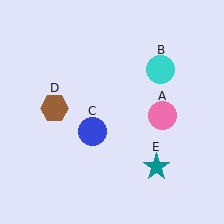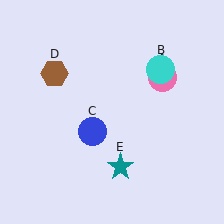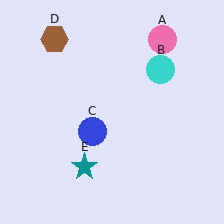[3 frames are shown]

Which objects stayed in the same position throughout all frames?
Cyan circle (object B) and blue circle (object C) remained stationary.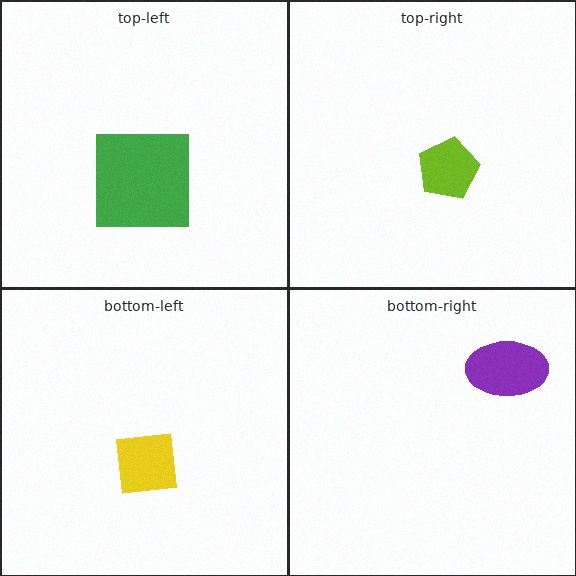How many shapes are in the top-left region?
1.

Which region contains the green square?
The top-left region.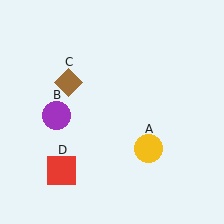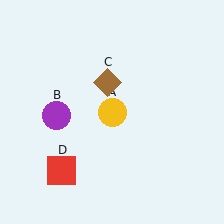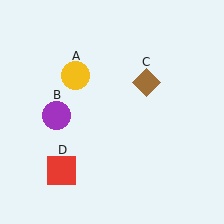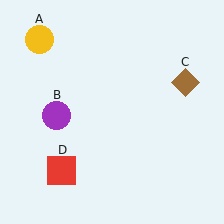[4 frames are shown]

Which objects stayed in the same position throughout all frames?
Purple circle (object B) and red square (object D) remained stationary.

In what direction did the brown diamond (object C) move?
The brown diamond (object C) moved right.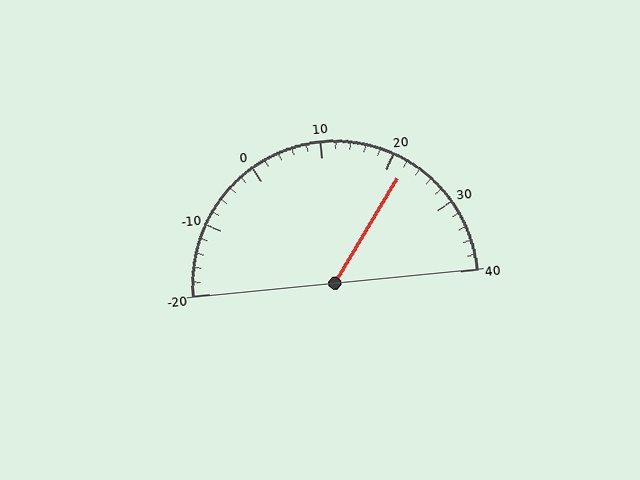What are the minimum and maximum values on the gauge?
The gauge ranges from -20 to 40.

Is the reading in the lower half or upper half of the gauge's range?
The reading is in the upper half of the range (-20 to 40).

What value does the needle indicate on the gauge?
The needle indicates approximately 22.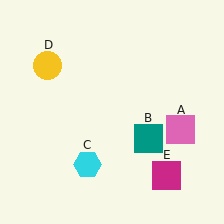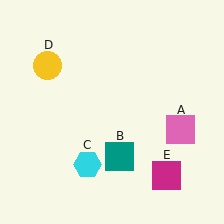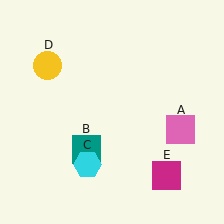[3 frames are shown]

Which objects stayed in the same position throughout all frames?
Pink square (object A) and cyan hexagon (object C) and yellow circle (object D) and magenta square (object E) remained stationary.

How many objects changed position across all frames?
1 object changed position: teal square (object B).